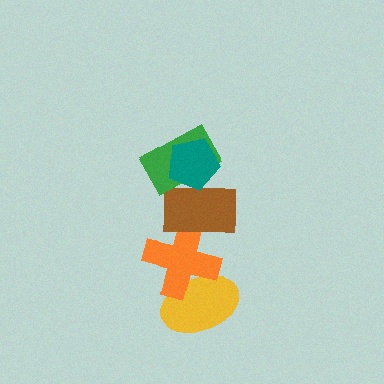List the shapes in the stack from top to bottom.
From top to bottom: the teal pentagon, the green rectangle, the brown rectangle, the orange cross, the yellow ellipse.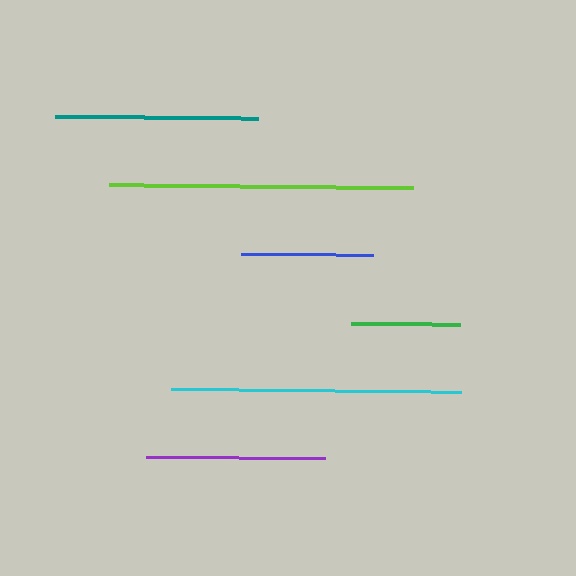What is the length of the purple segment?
The purple segment is approximately 179 pixels long.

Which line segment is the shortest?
The green line is the shortest at approximately 109 pixels.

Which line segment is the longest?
The lime line is the longest at approximately 304 pixels.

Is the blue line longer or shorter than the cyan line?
The cyan line is longer than the blue line.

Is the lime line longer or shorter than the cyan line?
The lime line is longer than the cyan line.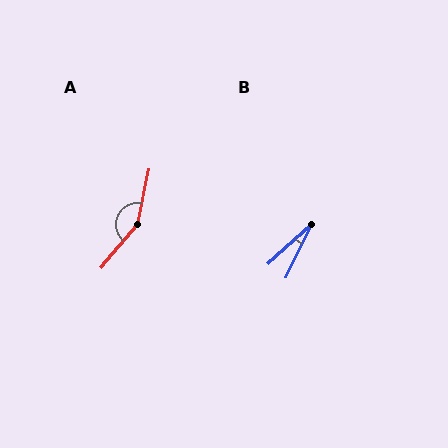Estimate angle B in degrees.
Approximately 23 degrees.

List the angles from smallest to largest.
B (23°), A (152°).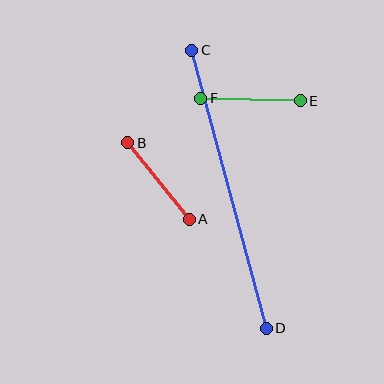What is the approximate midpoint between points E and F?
The midpoint is at approximately (251, 100) pixels.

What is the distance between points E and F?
The distance is approximately 100 pixels.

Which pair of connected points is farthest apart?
Points C and D are farthest apart.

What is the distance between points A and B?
The distance is approximately 98 pixels.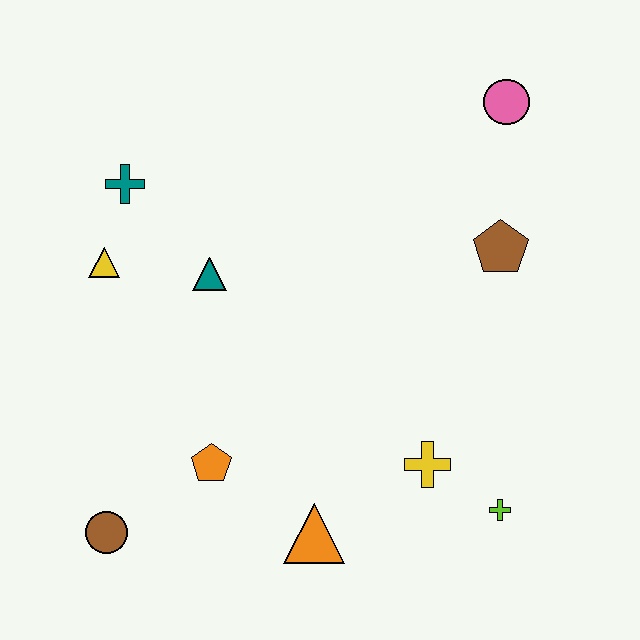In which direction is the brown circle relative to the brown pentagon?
The brown circle is to the left of the brown pentagon.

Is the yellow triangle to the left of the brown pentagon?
Yes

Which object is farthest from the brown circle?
The pink circle is farthest from the brown circle.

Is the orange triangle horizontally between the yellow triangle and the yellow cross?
Yes